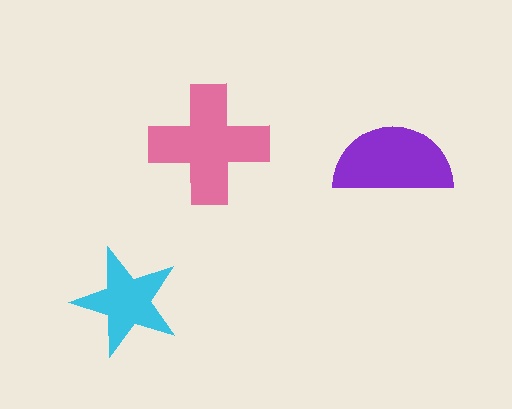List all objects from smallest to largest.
The cyan star, the purple semicircle, the pink cross.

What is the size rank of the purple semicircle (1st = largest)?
2nd.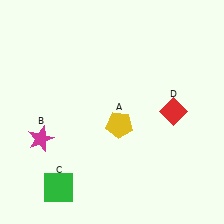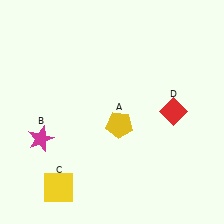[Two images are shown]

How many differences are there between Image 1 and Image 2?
There is 1 difference between the two images.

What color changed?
The square (C) changed from green in Image 1 to yellow in Image 2.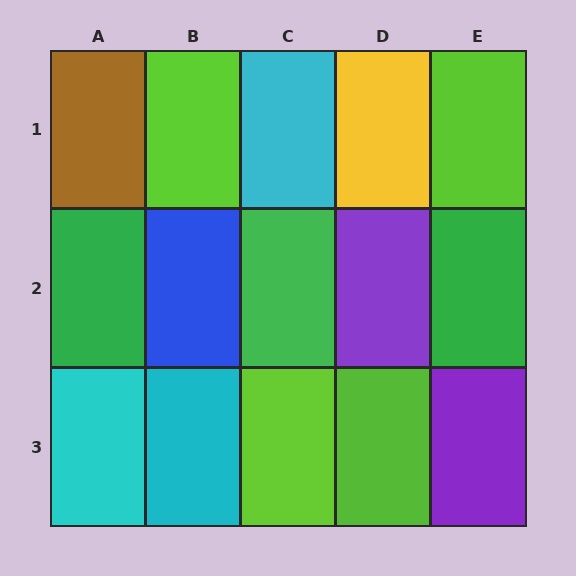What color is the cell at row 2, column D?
Purple.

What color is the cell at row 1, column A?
Brown.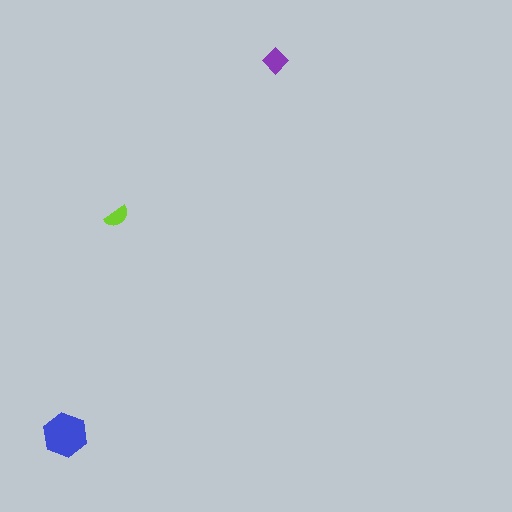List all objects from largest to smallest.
The blue hexagon, the purple diamond, the lime semicircle.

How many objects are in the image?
There are 3 objects in the image.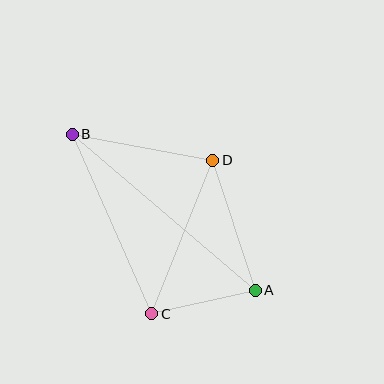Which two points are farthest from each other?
Points A and B are farthest from each other.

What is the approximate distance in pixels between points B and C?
The distance between B and C is approximately 196 pixels.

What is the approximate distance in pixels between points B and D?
The distance between B and D is approximately 143 pixels.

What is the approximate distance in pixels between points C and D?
The distance between C and D is approximately 165 pixels.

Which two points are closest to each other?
Points A and C are closest to each other.